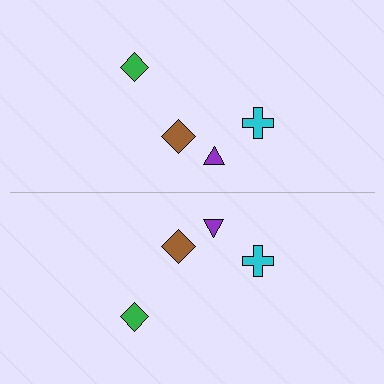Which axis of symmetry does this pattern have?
The pattern has a horizontal axis of symmetry running through the center of the image.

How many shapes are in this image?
There are 8 shapes in this image.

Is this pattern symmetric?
Yes, this pattern has bilateral (reflection) symmetry.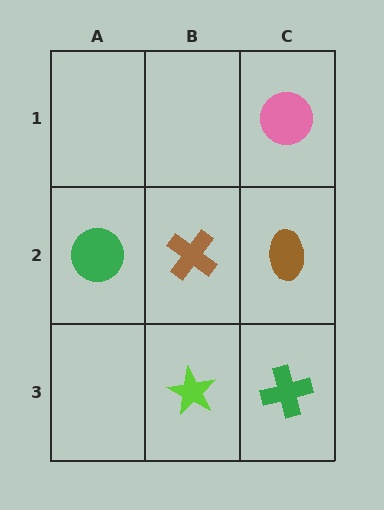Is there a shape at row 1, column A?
No, that cell is empty.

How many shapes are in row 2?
3 shapes.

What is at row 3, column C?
A green cross.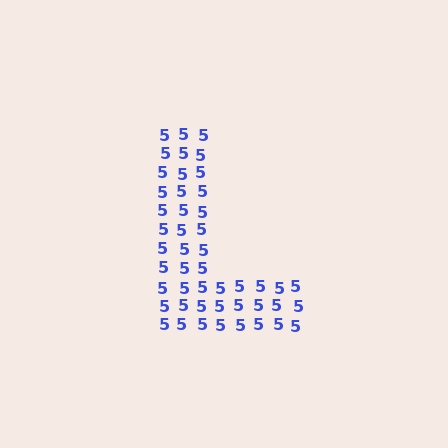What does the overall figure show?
The overall figure shows the letter L.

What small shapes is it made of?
It is made of small digit 5's.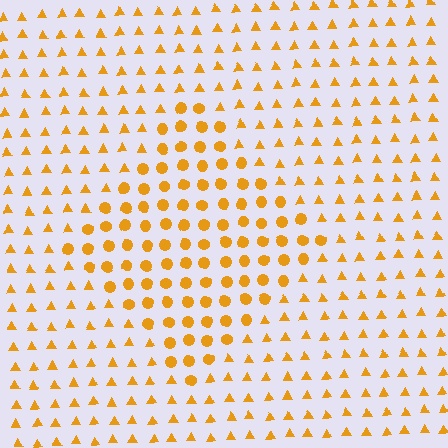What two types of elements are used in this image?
The image uses circles inside the diamond region and triangles outside it.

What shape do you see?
I see a diamond.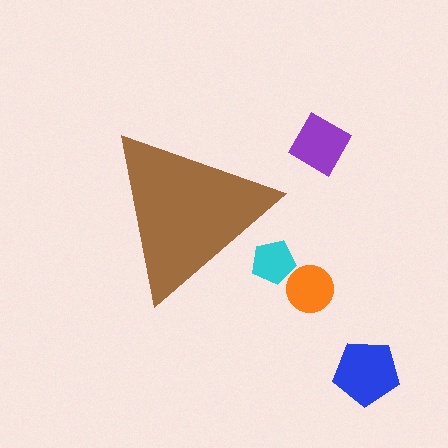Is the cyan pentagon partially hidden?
Yes, the cyan pentagon is partially hidden behind the brown triangle.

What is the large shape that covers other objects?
A brown triangle.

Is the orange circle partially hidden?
No, the orange circle is fully visible.